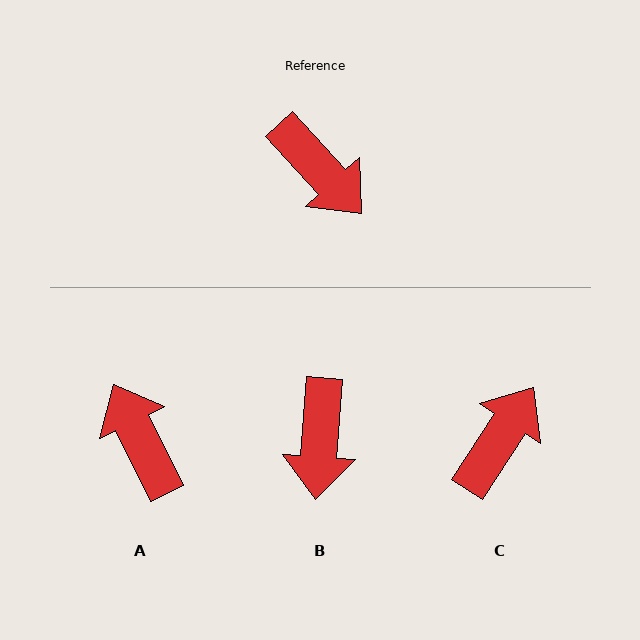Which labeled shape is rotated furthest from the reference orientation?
A, about 164 degrees away.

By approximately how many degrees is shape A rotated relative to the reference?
Approximately 164 degrees counter-clockwise.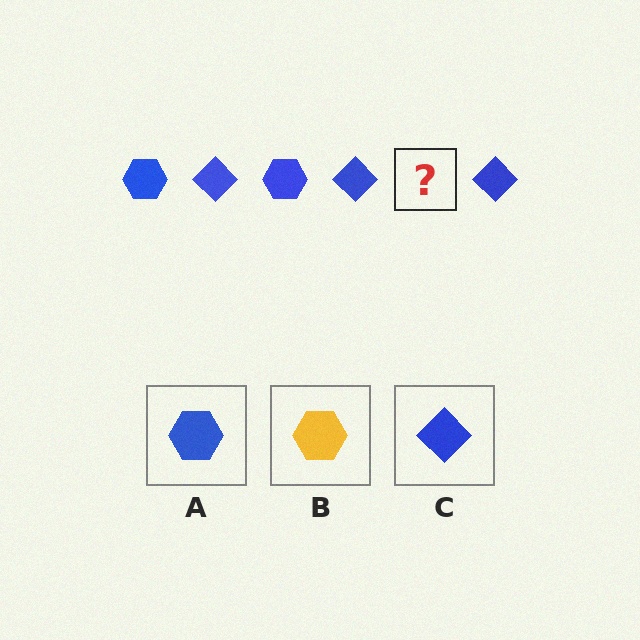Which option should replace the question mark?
Option A.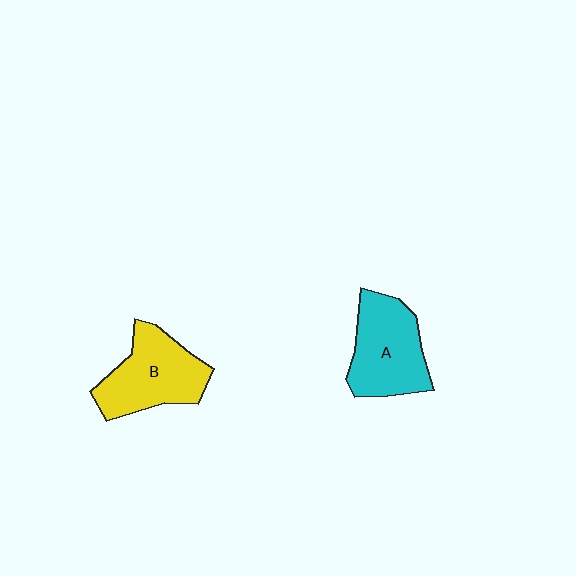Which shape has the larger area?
Shape A (cyan).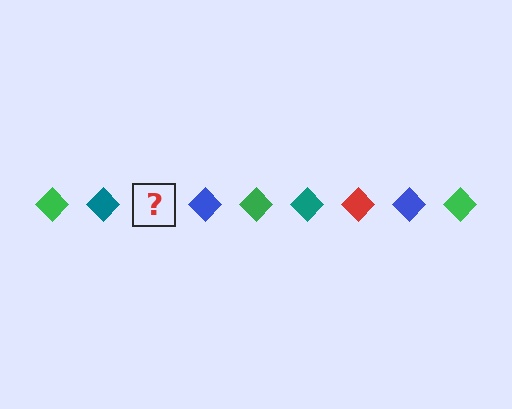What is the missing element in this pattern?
The missing element is a red diamond.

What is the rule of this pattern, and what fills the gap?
The rule is that the pattern cycles through green, teal, red, blue diamonds. The gap should be filled with a red diamond.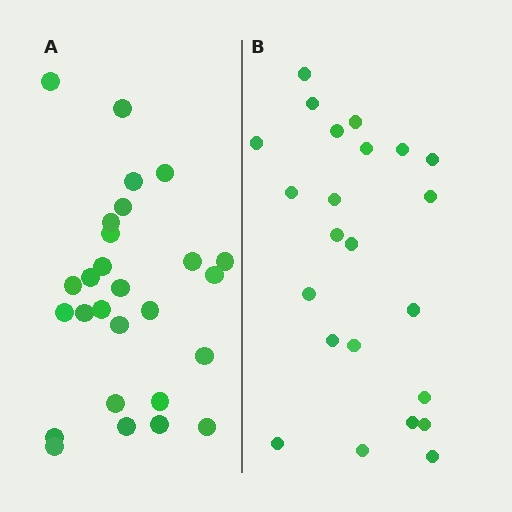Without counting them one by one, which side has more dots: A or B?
Region A (the left region) has more dots.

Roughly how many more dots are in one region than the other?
Region A has about 4 more dots than region B.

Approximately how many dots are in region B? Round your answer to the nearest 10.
About 20 dots. (The exact count is 23, which rounds to 20.)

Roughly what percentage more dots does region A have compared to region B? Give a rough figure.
About 15% more.